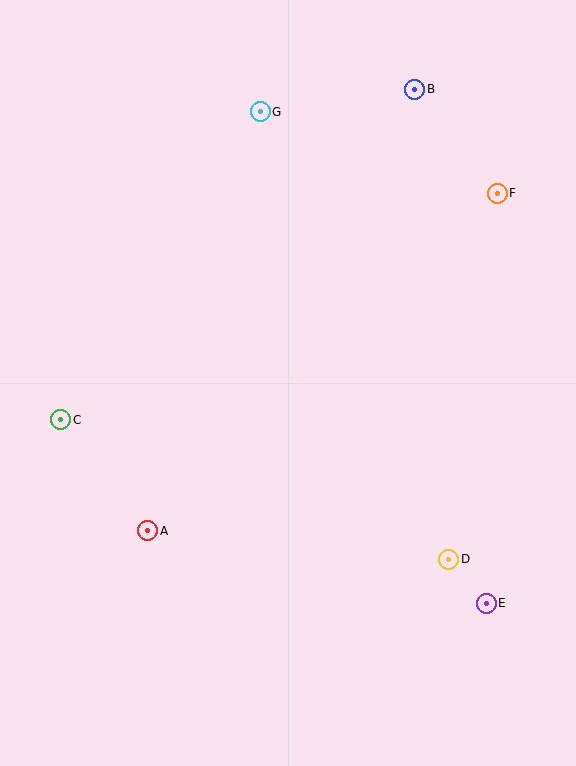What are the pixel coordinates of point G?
Point G is at (260, 112).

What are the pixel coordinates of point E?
Point E is at (486, 603).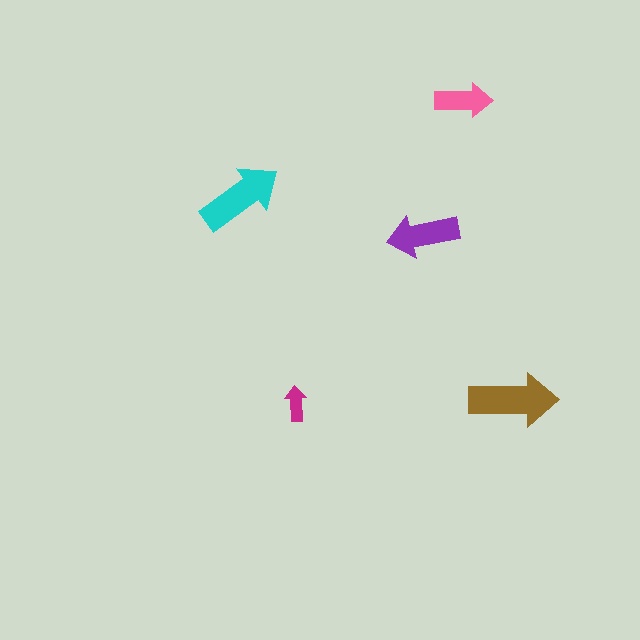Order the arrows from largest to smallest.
the brown one, the cyan one, the purple one, the pink one, the magenta one.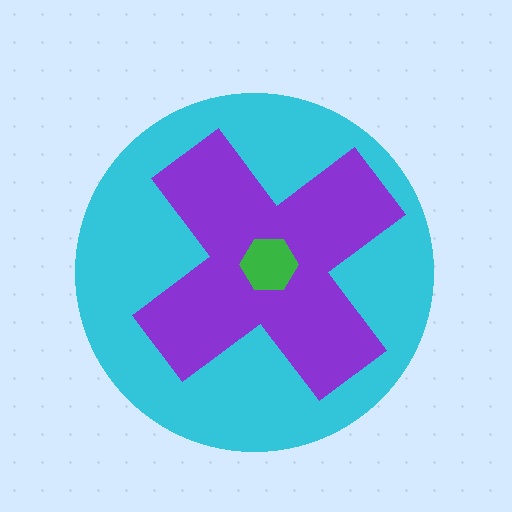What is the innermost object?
The green hexagon.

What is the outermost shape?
The cyan circle.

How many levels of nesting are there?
3.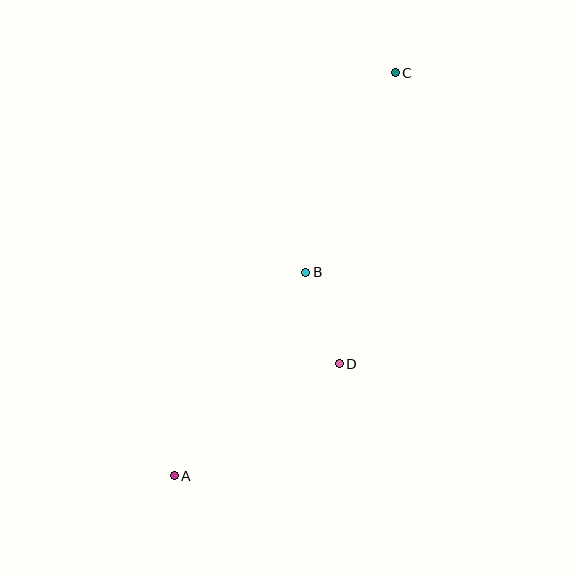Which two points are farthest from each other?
Points A and C are farthest from each other.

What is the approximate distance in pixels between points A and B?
The distance between A and B is approximately 243 pixels.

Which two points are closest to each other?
Points B and D are closest to each other.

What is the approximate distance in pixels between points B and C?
The distance between B and C is approximately 219 pixels.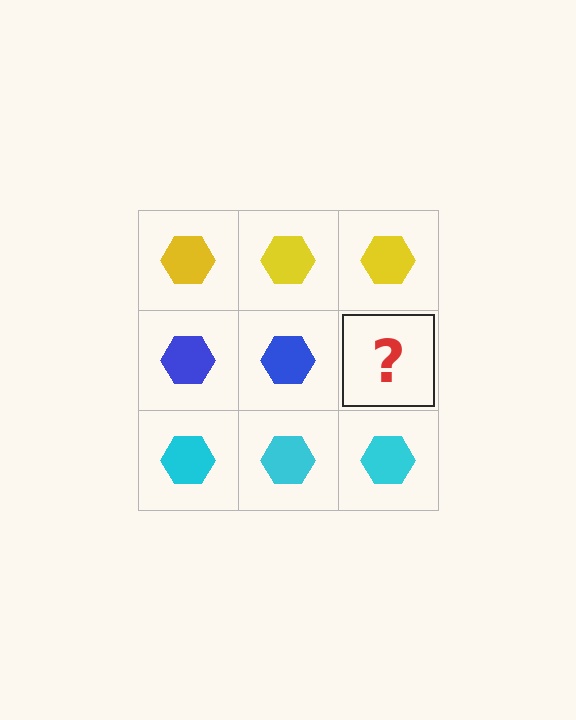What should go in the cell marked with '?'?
The missing cell should contain a blue hexagon.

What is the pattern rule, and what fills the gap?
The rule is that each row has a consistent color. The gap should be filled with a blue hexagon.